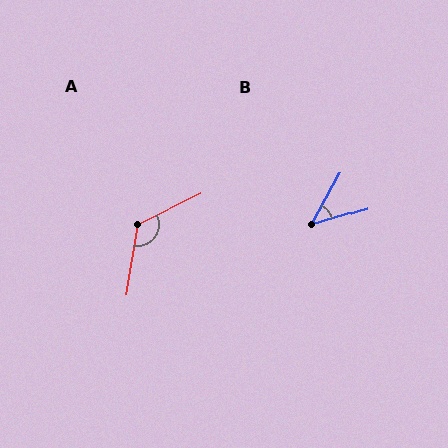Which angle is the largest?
A, at approximately 126 degrees.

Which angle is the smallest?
B, at approximately 44 degrees.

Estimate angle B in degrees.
Approximately 44 degrees.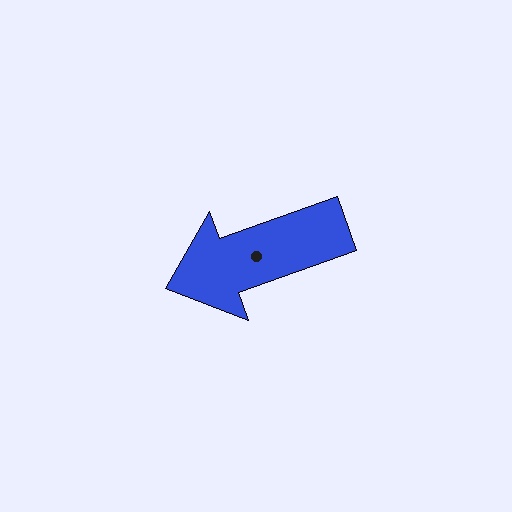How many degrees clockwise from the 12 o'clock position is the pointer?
Approximately 250 degrees.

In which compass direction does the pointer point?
West.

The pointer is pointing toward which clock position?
Roughly 8 o'clock.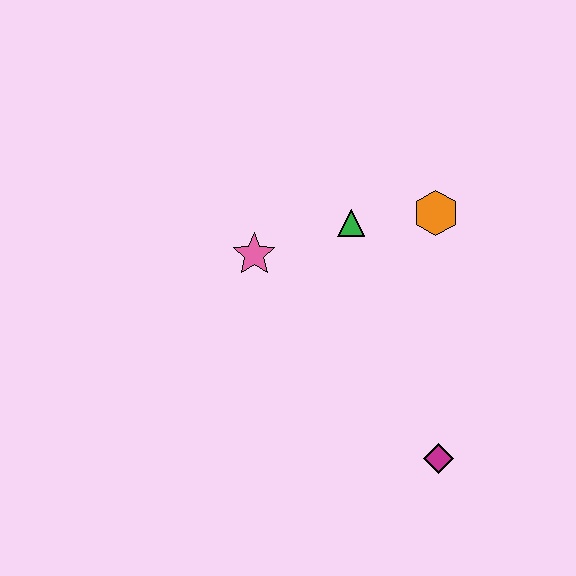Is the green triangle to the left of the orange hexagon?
Yes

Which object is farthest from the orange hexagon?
The magenta diamond is farthest from the orange hexagon.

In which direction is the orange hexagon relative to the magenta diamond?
The orange hexagon is above the magenta diamond.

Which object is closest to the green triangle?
The orange hexagon is closest to the green triangle.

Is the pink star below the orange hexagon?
Yes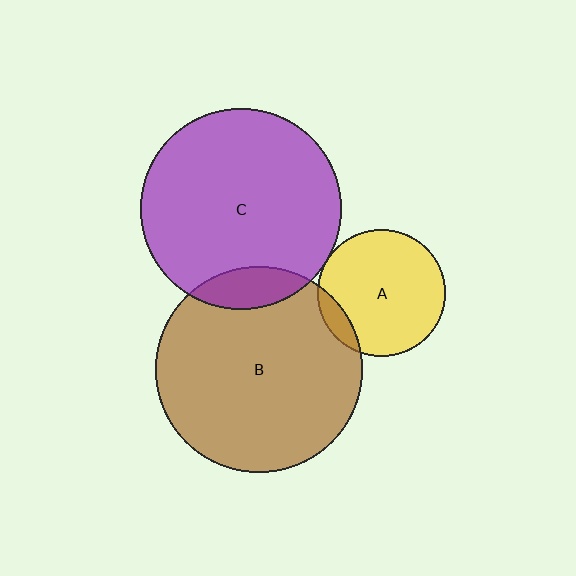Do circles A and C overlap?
Yes.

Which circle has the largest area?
Circle B (brown).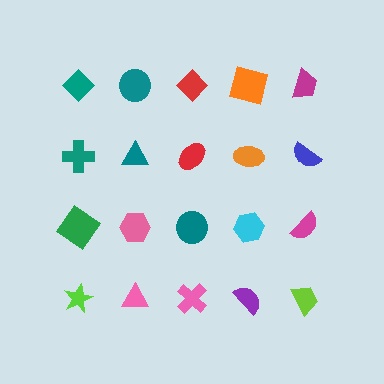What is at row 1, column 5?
A magenta trapezoid.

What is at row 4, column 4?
A purple semicircle.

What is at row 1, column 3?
A red diamond.